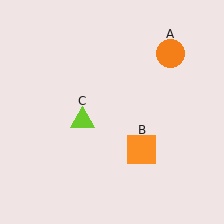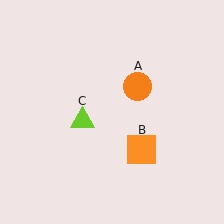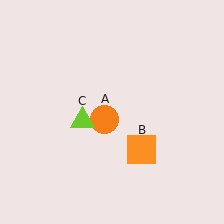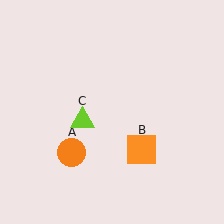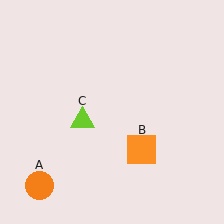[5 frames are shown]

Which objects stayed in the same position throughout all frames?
Orange square (object B) and lime triangle (object C) remained stationary.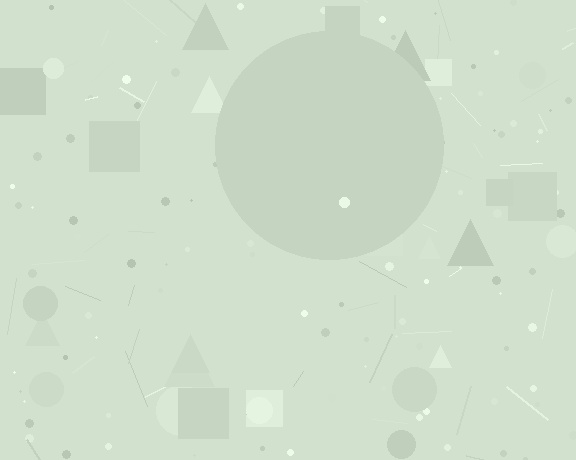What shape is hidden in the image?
A circle is hidden in the image.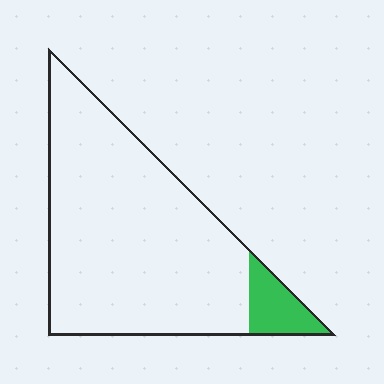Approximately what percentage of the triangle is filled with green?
Approximately 10%.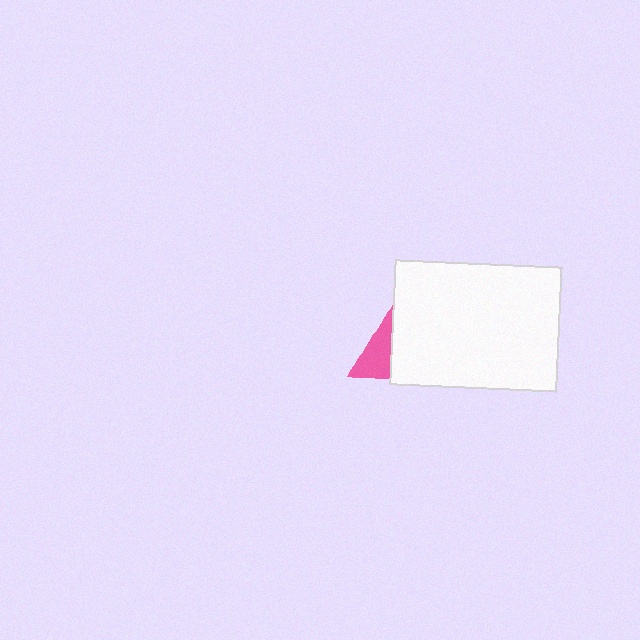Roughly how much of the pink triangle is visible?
A small part of it is visible (roughly 35%).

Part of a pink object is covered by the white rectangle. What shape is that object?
It is a triangle.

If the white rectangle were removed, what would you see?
You would see the complete pink triangle.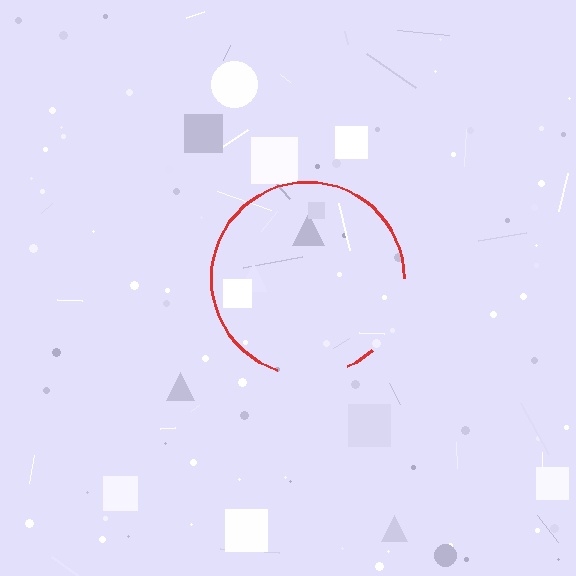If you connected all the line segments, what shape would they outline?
They would outline a circle.